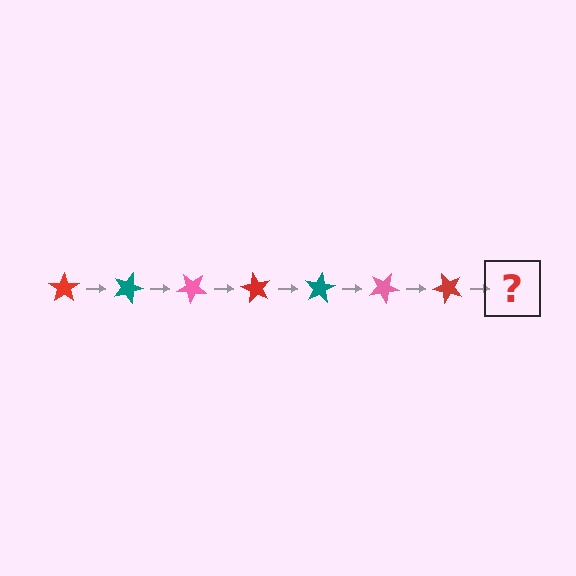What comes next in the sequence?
The next element should be a teal star, rotated 140 degrees from the start.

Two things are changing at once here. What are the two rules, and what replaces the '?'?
The two rules are that it rotates 20 degrees each step and the color cycles through red, teal, and pink. The '?' should be a teal star, rotated 140 degrees from the start.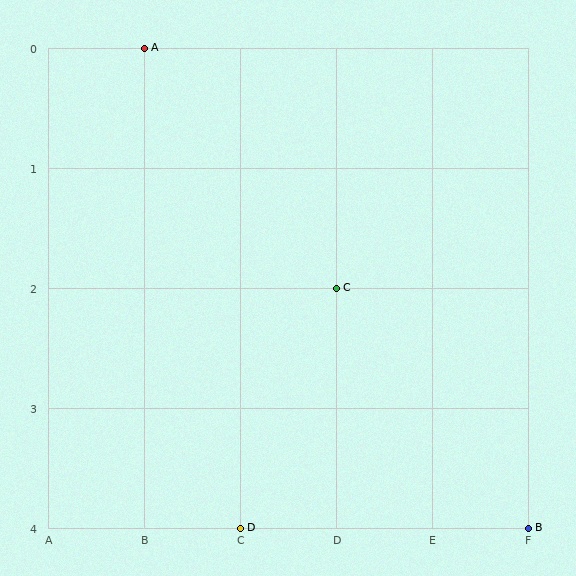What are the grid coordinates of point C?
Point C is at grid coordinates (D, 2).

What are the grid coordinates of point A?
Point A is at grid coordinates (B, 0).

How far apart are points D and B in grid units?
Points D and B are 3 columns apart.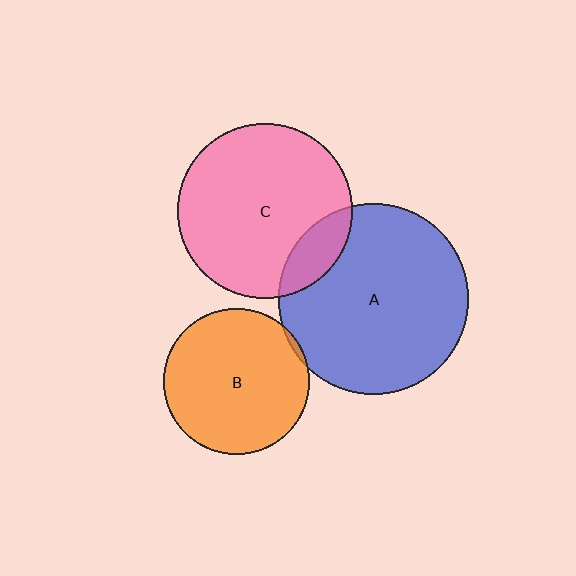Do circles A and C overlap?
Yes.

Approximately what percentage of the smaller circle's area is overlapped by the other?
Approximately 15%.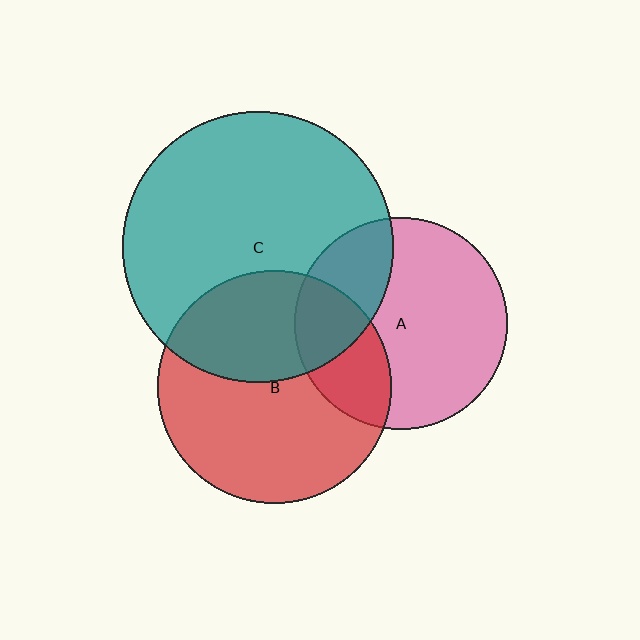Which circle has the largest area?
Circle C (teal).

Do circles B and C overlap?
Yes.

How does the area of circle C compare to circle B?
Approximately 1.3 times.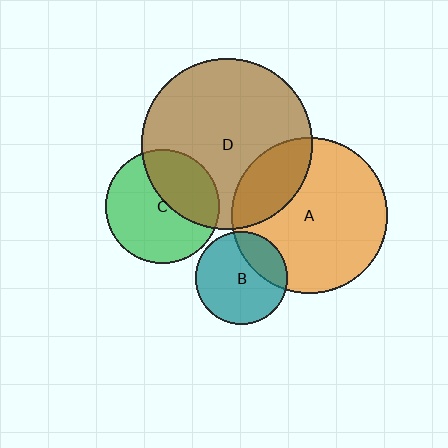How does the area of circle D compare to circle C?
Approximately 2.3 times.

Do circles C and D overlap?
Yes.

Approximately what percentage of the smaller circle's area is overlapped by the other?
Approximately 40%.